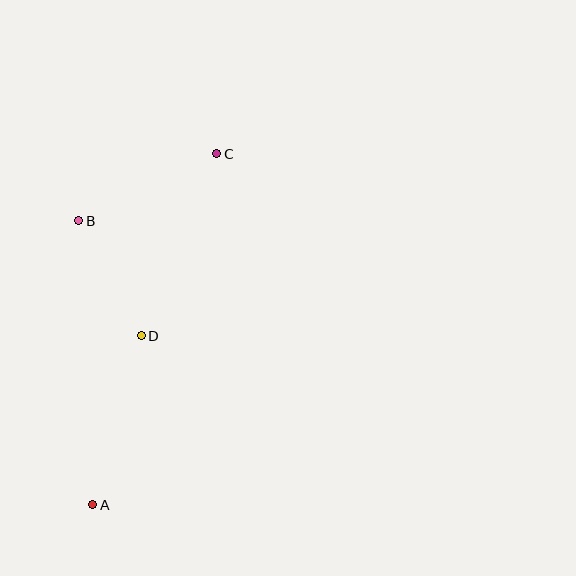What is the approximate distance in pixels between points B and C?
The distance between B and C is approximately 154 pixels.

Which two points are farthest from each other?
Points A and C are farthest from each other.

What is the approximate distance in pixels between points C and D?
The distance between C and D is approximately 197 pixels.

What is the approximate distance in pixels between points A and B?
The distance between A and B is approximately 284 pixels.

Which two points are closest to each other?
Points B and D are closest to each other.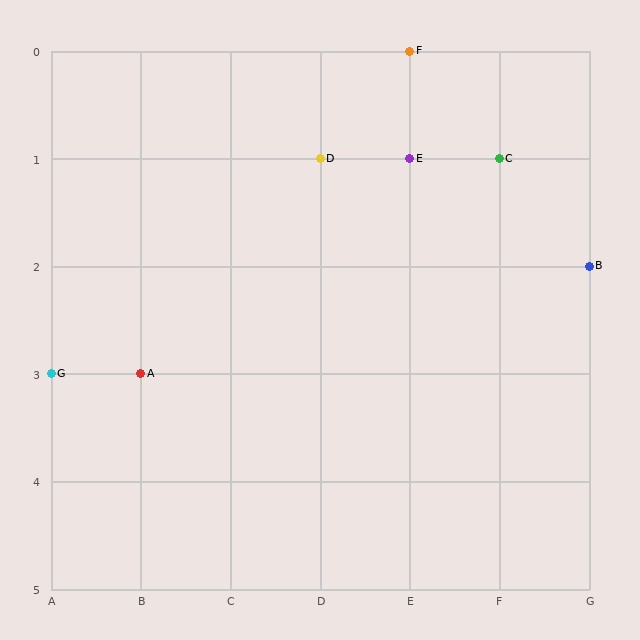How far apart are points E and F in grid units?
Points E and F are 1 row apart.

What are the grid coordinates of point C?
Point C is at grid coordinates (F, 1).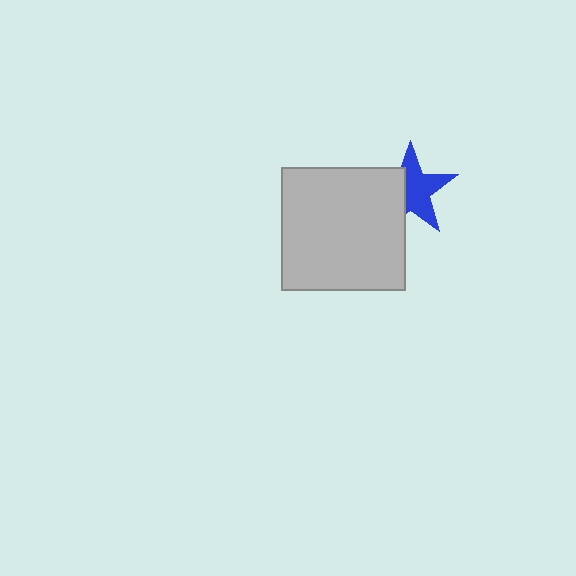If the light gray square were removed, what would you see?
You would see the complete blue star.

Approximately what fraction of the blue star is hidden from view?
Roughly 38% of the blue star is hidden behind the light gray square.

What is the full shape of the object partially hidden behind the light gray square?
The partially hidden object is a blue star.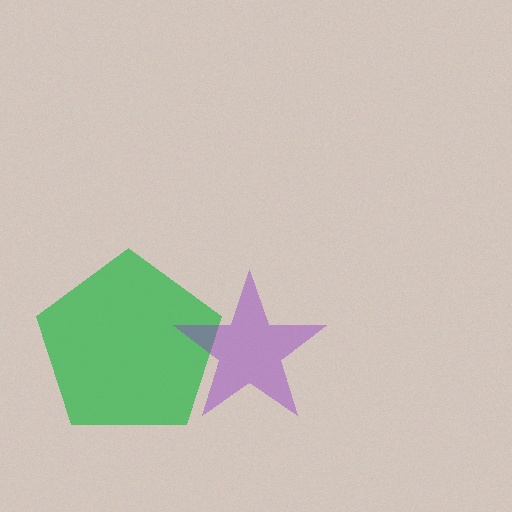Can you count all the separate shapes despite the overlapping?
Yes, there are 2 separate shapes.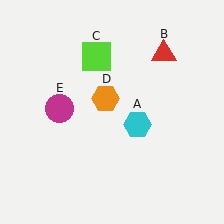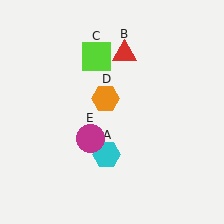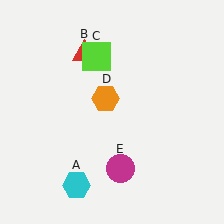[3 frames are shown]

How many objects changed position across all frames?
3 objects changed position: cyan hexagon (object A), red triangle (object B), magenta circle (object E).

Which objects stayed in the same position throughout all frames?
Lime square (object C) and orange hexagon (object D) remained stationary.